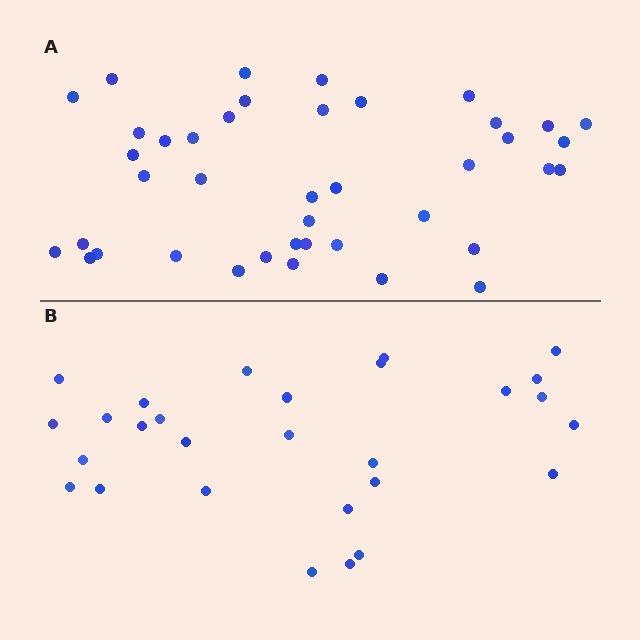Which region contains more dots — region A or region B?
Region A (the top region) has more dots.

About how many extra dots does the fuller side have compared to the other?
Region A has approximately 15 more dots than region B.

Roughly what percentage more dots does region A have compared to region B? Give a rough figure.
About 45% more.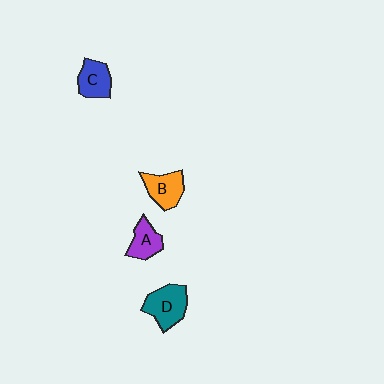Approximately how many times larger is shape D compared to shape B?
Approximately 1.2 times.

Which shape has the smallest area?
Shape A (purple).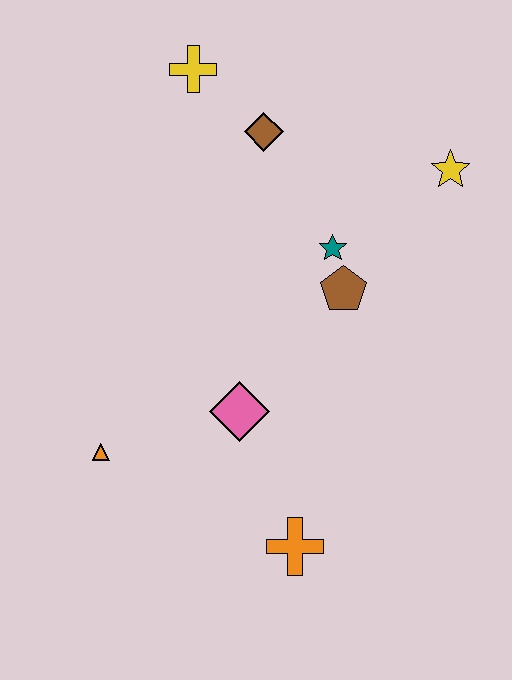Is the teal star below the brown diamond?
Yes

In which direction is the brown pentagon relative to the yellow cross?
The brown pentagon is below the yellow cross.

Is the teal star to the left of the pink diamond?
No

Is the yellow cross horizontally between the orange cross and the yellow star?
No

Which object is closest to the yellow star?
The teal star is closest to the yellow star.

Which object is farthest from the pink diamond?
The yellow cross is farthest from the pink diamond.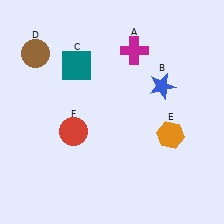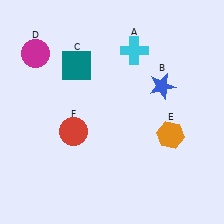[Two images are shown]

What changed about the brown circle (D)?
In Image 1, D is brown. In Image 2, it changed to magenta.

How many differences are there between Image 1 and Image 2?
There are 2 differences between the two images.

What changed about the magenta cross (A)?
In Image 1, A is magenta. In Image 2, it changed to cyan.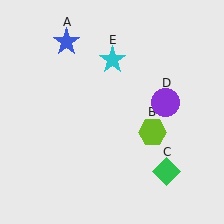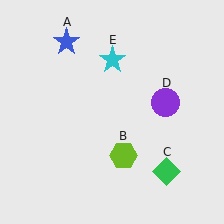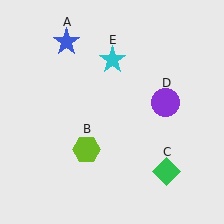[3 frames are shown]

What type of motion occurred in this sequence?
The lime hexagon (object B) rotated clockwise around the center of the scene.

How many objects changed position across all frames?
1 object changed position: lime hexagon (object B).